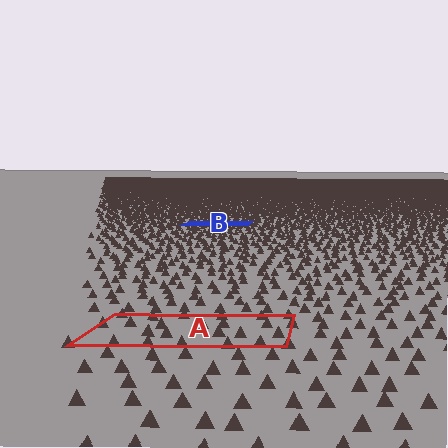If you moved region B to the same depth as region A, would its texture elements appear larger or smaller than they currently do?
They would appear larger. At a closer depth, the same texture elements are projected at a bigger on-screen size.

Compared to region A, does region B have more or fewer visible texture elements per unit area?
Region B has more texture elements per unit area — they are packed more densely because it is farther away.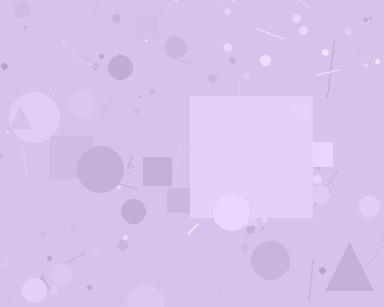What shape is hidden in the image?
A square is hidden in the image.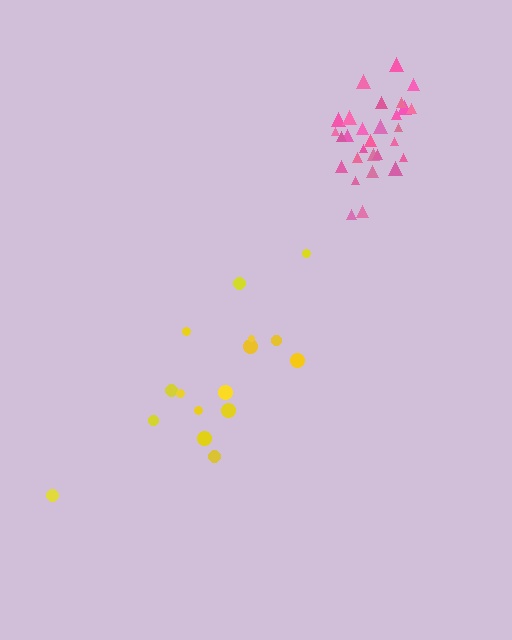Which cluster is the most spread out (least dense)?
Yellow.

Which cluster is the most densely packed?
Pink.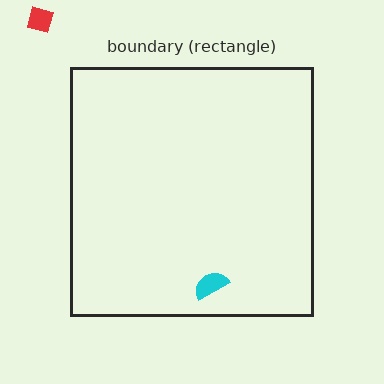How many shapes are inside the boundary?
1 inside, 1 outside.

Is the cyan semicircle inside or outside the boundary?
Inside.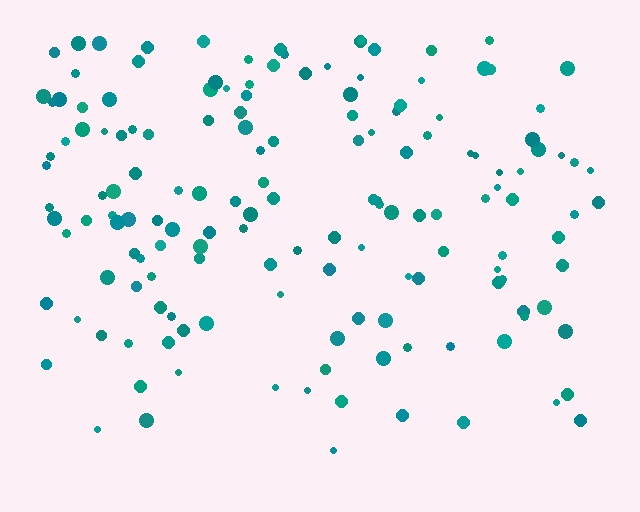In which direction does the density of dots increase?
From bottom to top, with the top side densest.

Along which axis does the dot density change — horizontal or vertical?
Vertical.